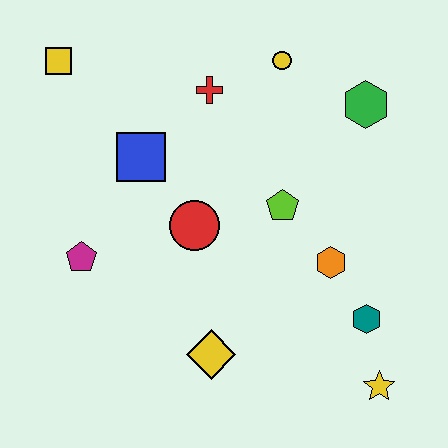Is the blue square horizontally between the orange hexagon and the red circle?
No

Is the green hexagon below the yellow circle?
Yes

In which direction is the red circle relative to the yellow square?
The red circle is below the yellow square.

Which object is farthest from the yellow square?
The yellow star is farthest from the yellow square.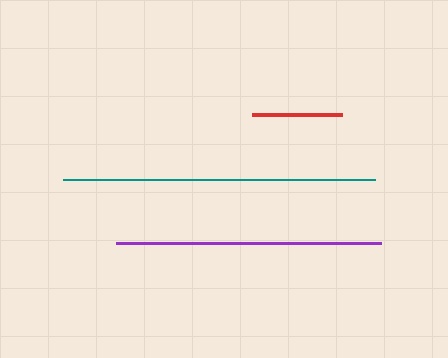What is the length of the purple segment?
The purple segment is approximately 266 pixels long.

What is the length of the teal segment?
The teal segment is approximately 312 pixels long.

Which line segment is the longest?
The teal line is the longest at approximately 312 pixels.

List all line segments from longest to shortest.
From longest to shortest: teal, purple, red.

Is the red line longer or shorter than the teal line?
The teal line is longer than the red line.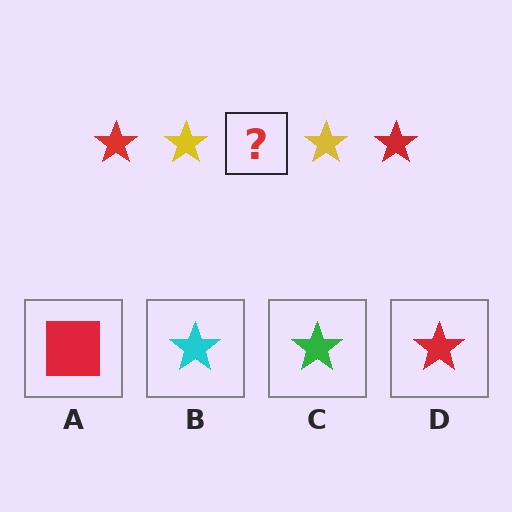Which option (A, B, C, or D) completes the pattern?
D.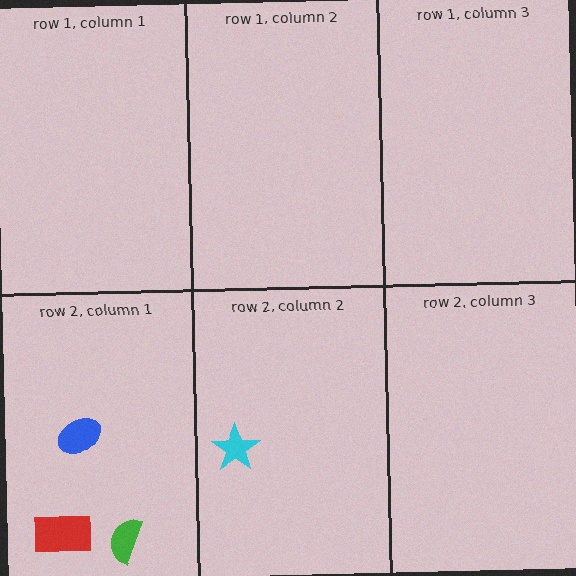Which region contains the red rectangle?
The row 2, column 1 region.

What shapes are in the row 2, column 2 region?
The cyan star.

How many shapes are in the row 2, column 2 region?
1.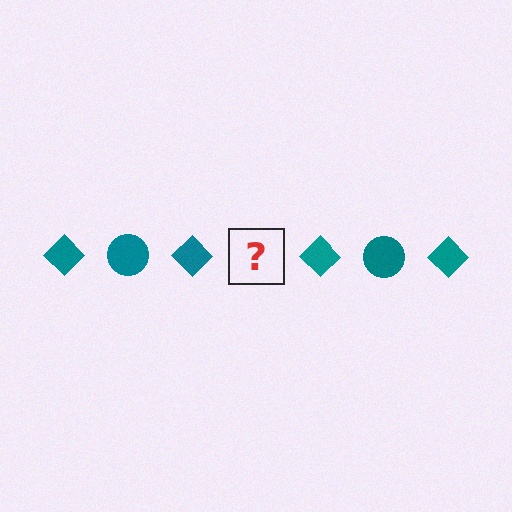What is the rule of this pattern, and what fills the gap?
The rule is that the pattern cycles through diamond, circle shapes in teal. The gap should be filled with a teal circle.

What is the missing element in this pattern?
The missing element is a teal circle.